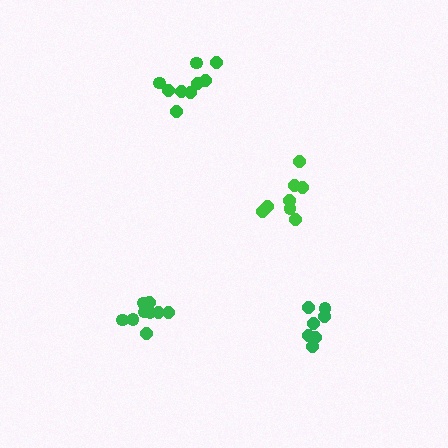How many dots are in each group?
Group 1: 7 dots, Group 2: 9 dots, Group 3: 9 dots, Group 4: 8 dots (33 total).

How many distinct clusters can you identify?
There are 4 distinct clusters.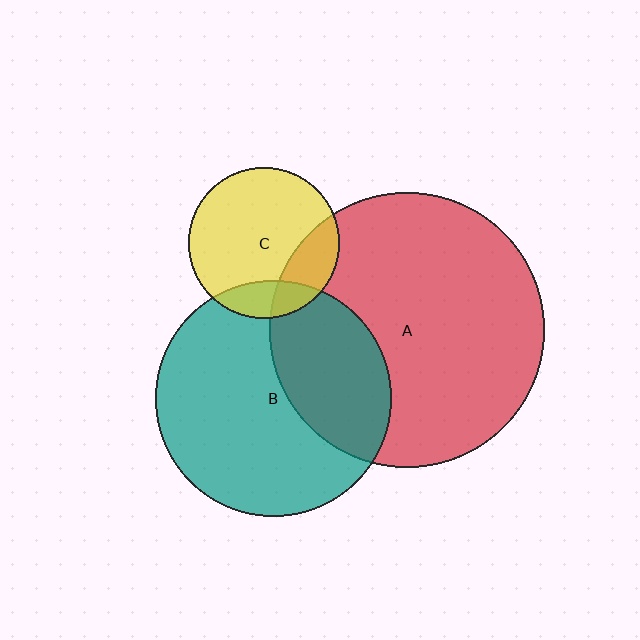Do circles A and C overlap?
Yes.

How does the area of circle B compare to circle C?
Approximately 2.4 times.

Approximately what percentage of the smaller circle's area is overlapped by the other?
Approximately 20%.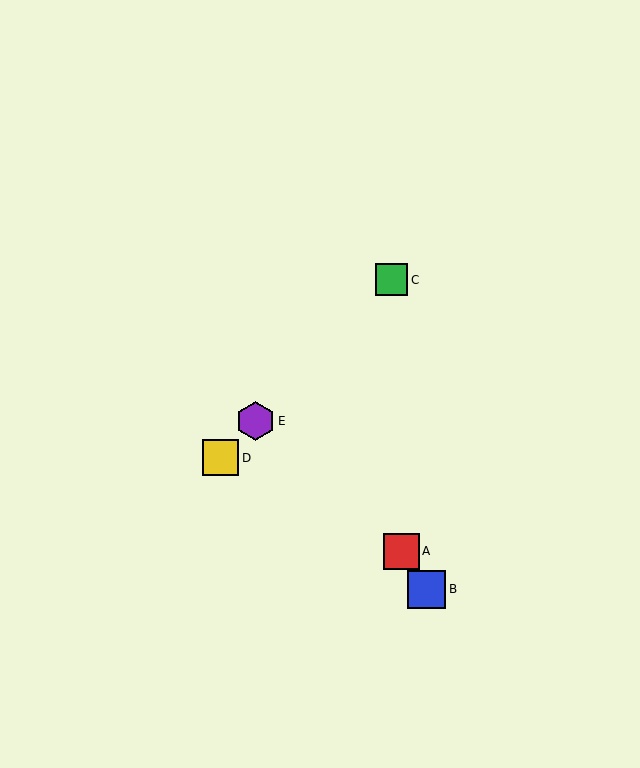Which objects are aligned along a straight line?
Objects C, D, E are aligned along a straight line.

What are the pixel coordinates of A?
Object A is at (401, 551).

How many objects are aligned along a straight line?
3 objects (C, D, E) are aligned along a straight line.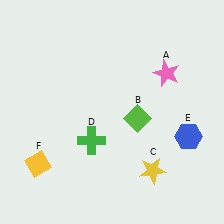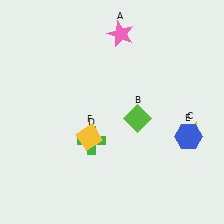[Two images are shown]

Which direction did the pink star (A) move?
The pink star (A) moved left.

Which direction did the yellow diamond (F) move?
The yellow diamond (F) moved right.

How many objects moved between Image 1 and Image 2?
3 objects moved between the two images.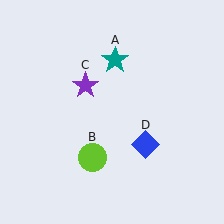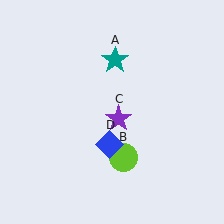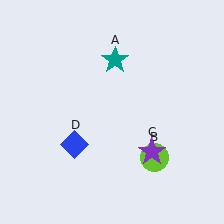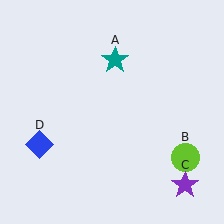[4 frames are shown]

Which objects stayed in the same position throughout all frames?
Teal star (object A) remained stationary.